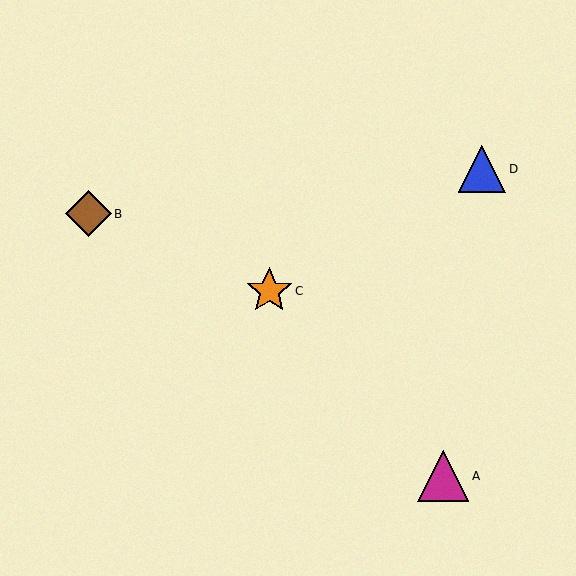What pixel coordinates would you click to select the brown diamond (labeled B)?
Click at (88, 214) to select the brown diamond B.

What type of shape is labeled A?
Shape A is a magenta triangle.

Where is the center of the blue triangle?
The center of the blue triangle is at (482, 169).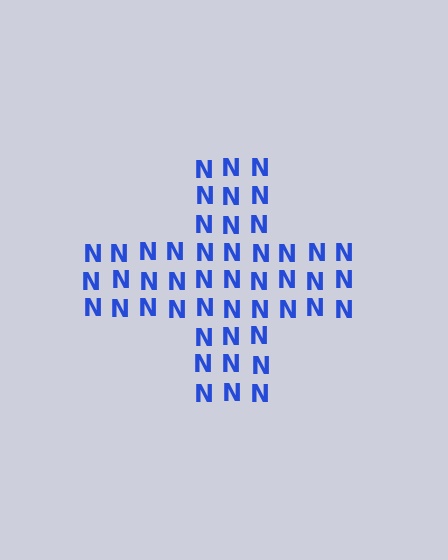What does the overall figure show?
The overall figure shows a cross.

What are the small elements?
The small elements are letter N's.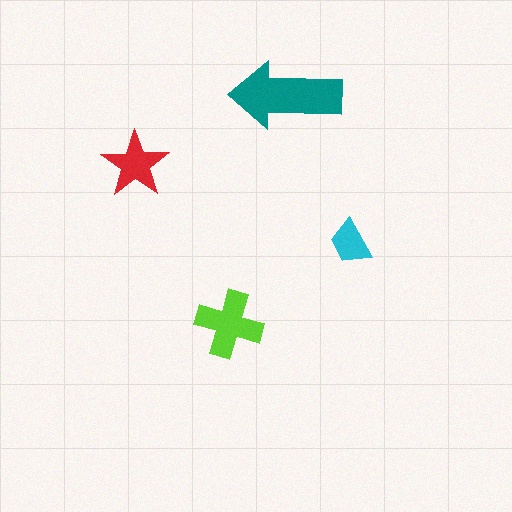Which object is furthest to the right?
The cyan trapezoid is rightmost.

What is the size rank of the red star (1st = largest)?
3rd.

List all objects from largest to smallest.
The teal arrow, the lime cross, the red star, the cyan trapezoid.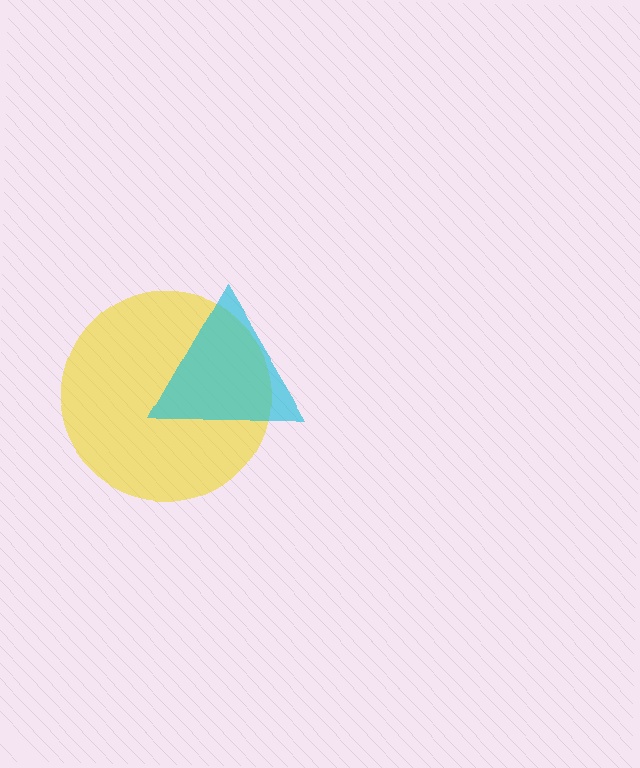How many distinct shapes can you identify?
There are 2 distinct shapes: a yellow circle, a cyan triangle.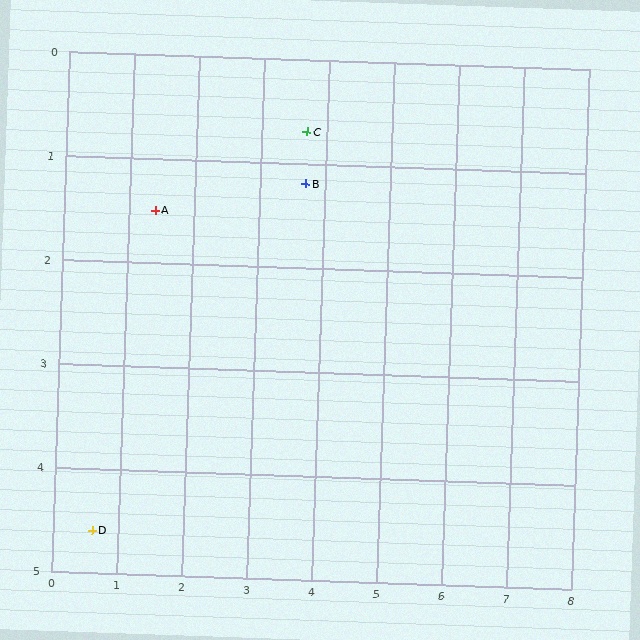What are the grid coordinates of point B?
Point B is at approximately (3.7, 1.2).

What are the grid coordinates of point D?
Point D is at approximately (0.6, 4.6).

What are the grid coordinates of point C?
Point C is at approximately (3.7, 0.7).